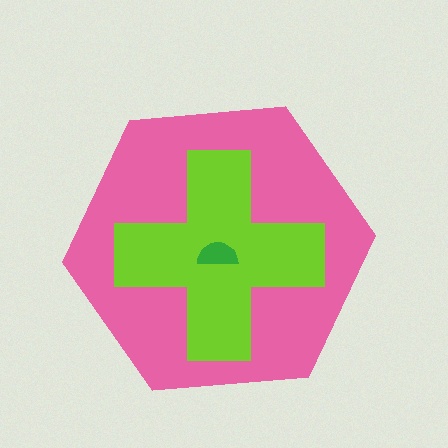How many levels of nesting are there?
3.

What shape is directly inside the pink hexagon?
The lime cross.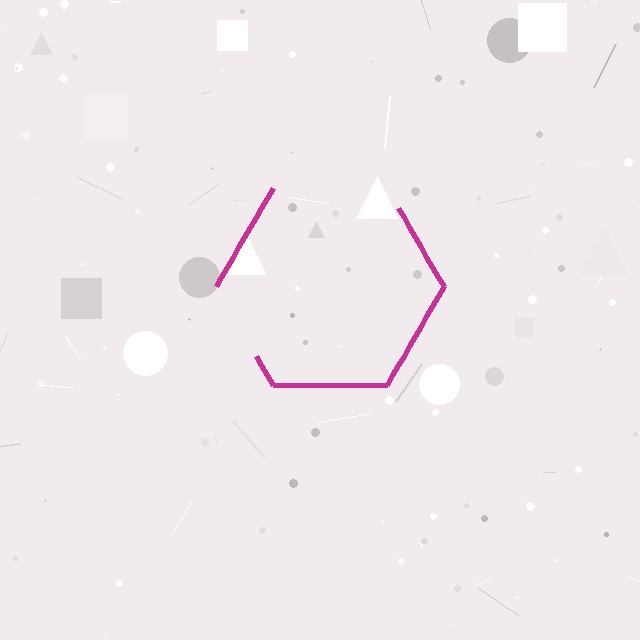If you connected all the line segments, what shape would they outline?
They would outline a hexagon.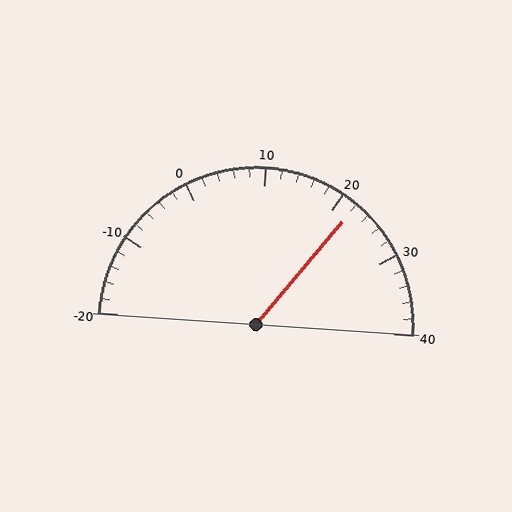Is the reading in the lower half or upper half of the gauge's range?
The reading is in the upper half of the range (-20 to 40).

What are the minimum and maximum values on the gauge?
The gauge ranges from -20 to 40.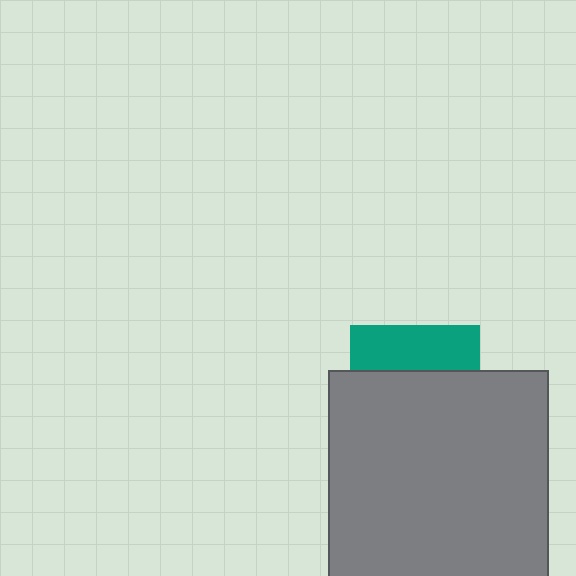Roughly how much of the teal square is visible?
A small part of it is visible (roughly 34%).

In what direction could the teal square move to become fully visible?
The teal square could move up. That would shift it out from behind the gray rectangle entirely.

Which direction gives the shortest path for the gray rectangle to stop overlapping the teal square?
Moving down gives the shortest separation.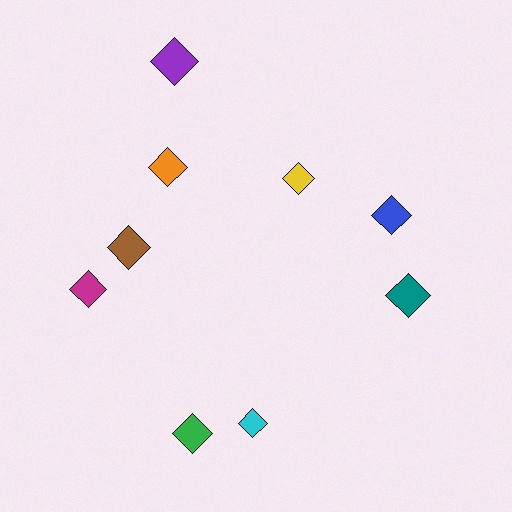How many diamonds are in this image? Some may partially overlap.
There are 9 diamonds.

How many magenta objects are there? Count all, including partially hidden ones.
There is 1 magenta object.